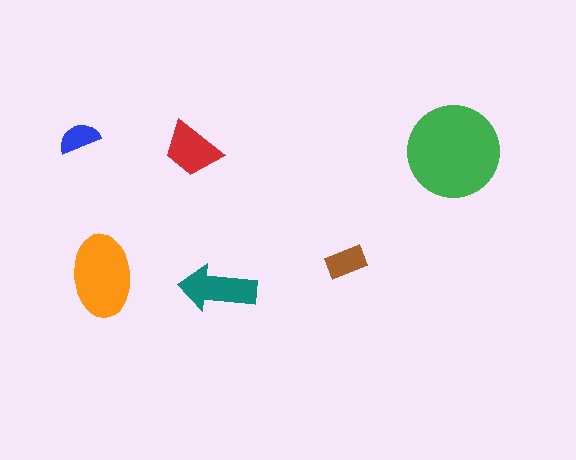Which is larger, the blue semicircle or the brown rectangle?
The brown rectangle.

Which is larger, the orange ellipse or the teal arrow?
The orange ellipse.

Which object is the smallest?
The blue semicircle.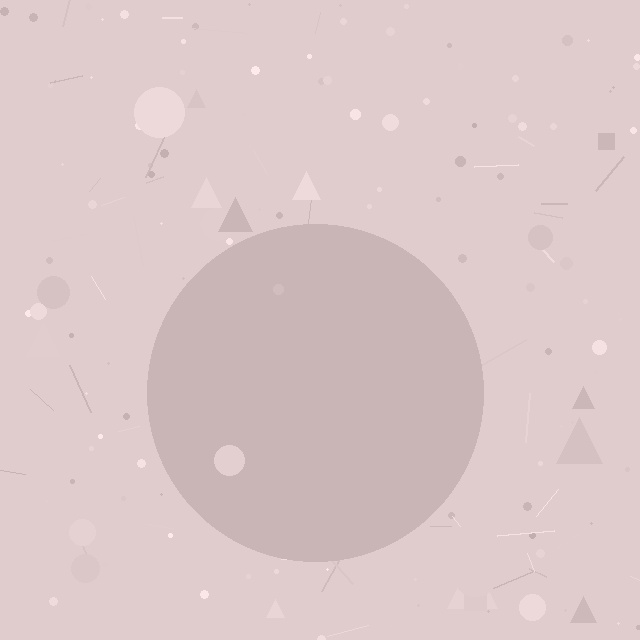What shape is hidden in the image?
A circle is hidden in the image.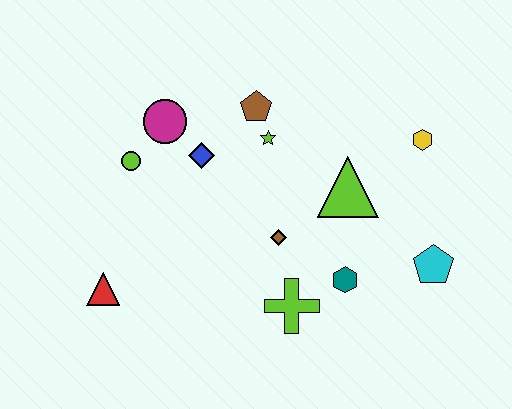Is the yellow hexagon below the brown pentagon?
Yes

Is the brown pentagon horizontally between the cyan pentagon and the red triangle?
Yes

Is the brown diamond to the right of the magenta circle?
Yes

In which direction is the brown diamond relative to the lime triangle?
The brown diamond is to the left of the lime triangle.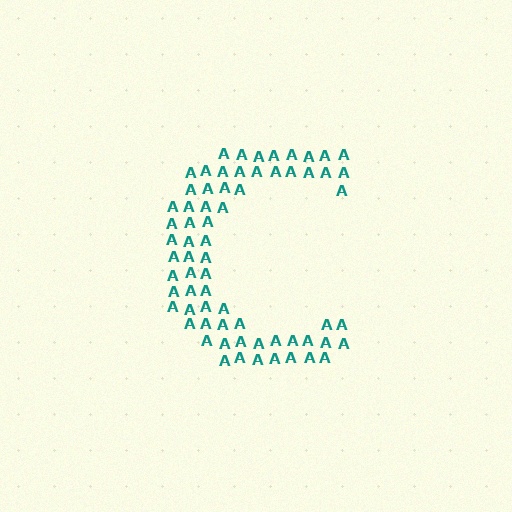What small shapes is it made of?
It is made of small letter A's.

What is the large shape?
The large shape is the letter C.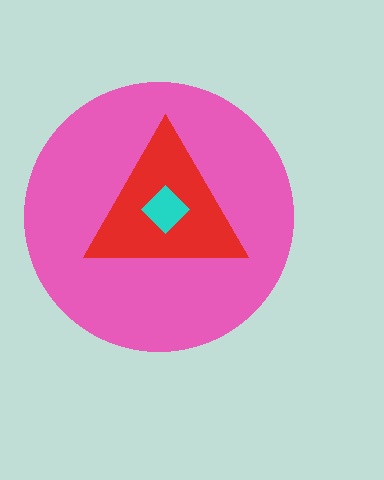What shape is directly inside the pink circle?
The red triangle.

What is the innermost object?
The cyan diamond.